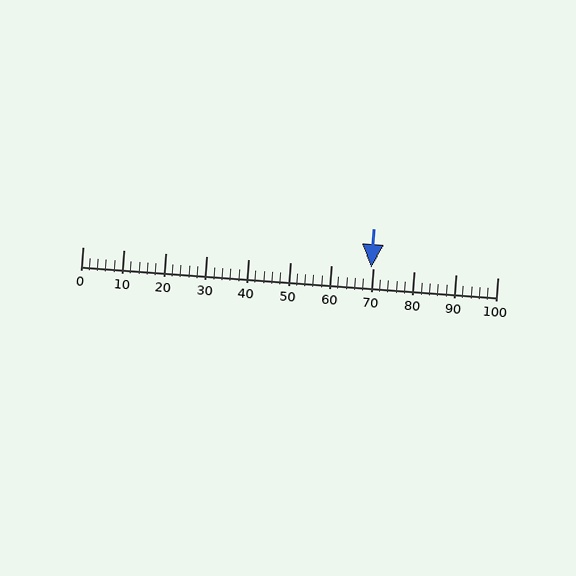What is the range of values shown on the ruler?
The ruler shows values from 0 to 100.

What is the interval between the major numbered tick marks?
The major tick marks are spaced 10 units apart.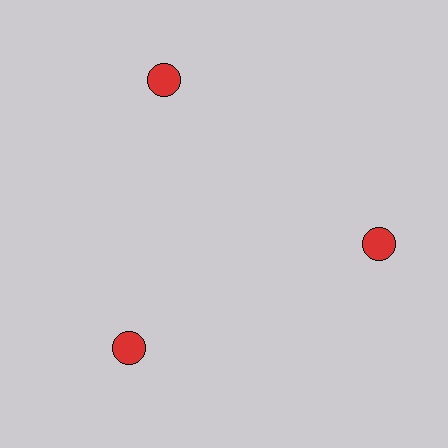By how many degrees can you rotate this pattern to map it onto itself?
The pattern maps onto itself every 120 degrees of rotation.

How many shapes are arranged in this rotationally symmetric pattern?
There are 3 shapes, arranged in 3 groups of 1.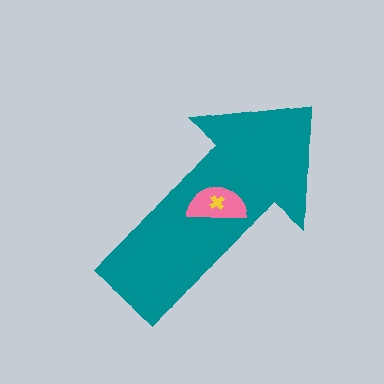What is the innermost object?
The yellow cross.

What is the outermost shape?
The teal arrow.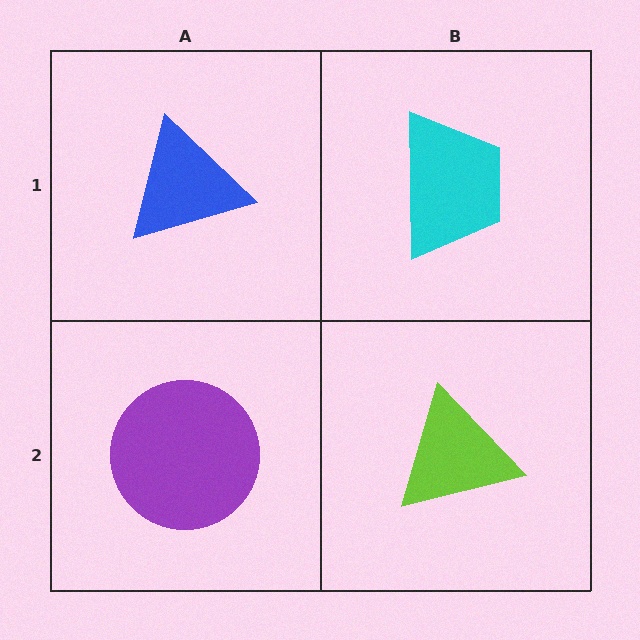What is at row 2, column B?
A lime triangle.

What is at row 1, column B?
A cyan trapezoid.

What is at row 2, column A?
A purple circle.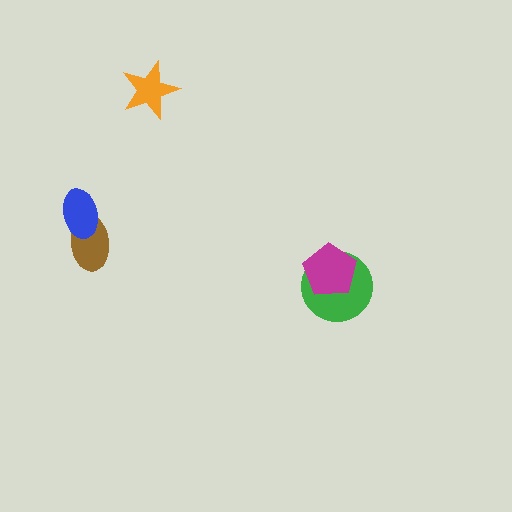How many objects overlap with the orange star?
0 objects overlap with the orange star.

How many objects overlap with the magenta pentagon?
1 object overlaps with the magenta pentagon.